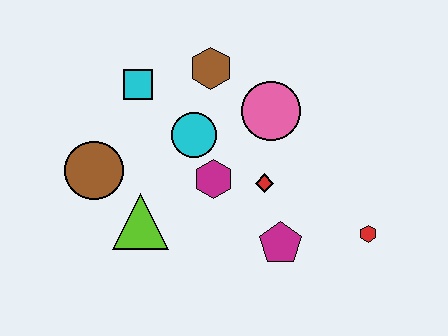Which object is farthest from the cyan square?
The red hexagon is farthest from the cyan square.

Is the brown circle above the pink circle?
No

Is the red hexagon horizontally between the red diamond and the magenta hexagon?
No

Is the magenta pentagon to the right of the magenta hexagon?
Yes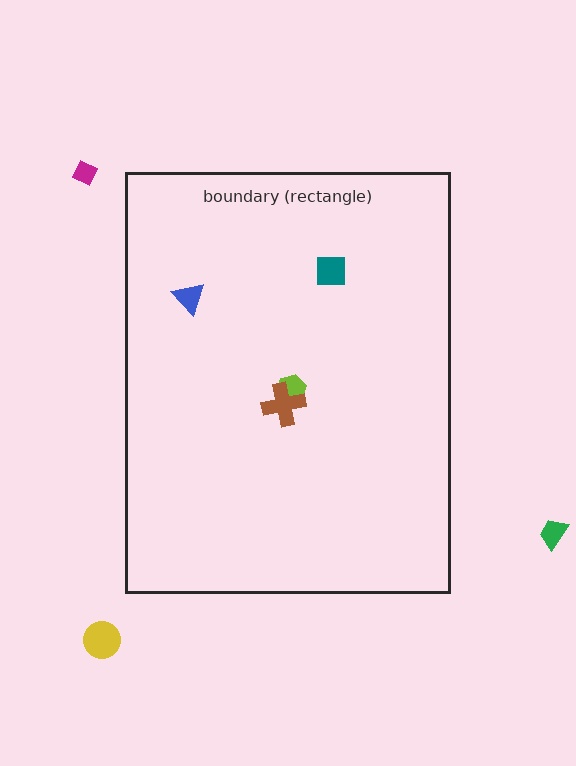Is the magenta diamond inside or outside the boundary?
Outside.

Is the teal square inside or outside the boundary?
Inside.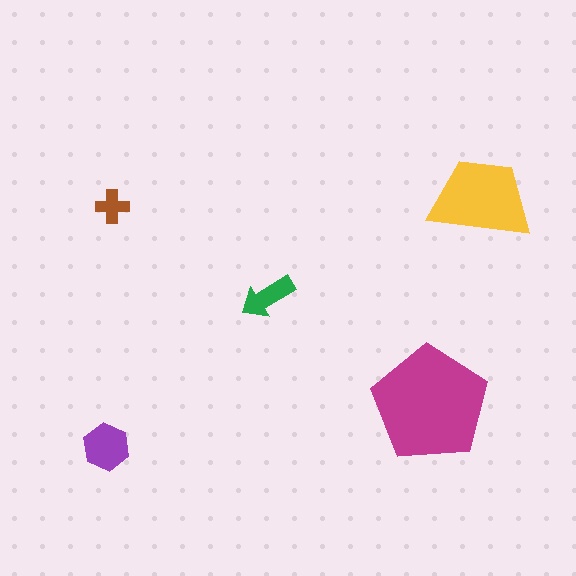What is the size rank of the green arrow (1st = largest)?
4th.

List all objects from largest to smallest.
The magenta pentagon, the yellow trapezoid, the purple hexagon, the green arrow, the brown cross.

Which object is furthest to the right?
The yellow trapezoid is rightmost.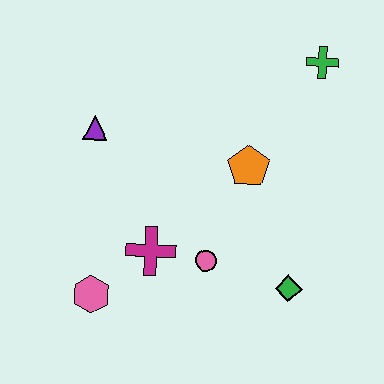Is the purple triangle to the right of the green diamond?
No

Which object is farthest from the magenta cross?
The green cross is farthest from the magenta cross.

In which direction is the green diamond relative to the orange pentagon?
The green diamond is below the orange pentagon.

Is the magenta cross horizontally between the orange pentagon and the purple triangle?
Yes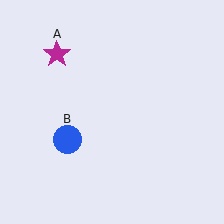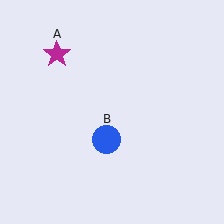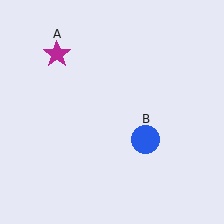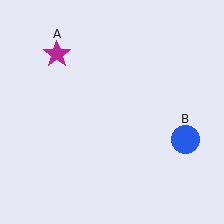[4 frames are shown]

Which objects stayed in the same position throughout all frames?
Magenta star (object A) remained stationary.